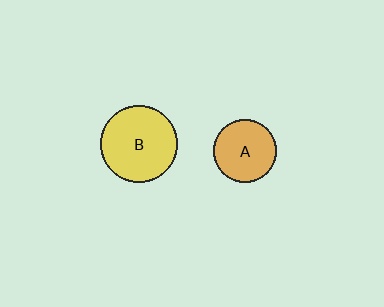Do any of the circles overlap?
No, none of the circles overlap.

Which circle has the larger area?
Circle B (yellow).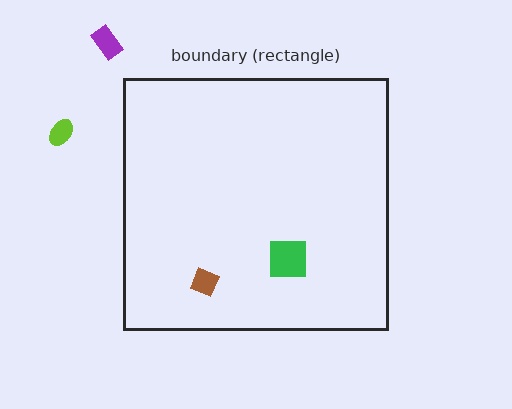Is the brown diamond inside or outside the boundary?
Inside.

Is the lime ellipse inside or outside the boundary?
Outside.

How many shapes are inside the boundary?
2 inside, 2 outside.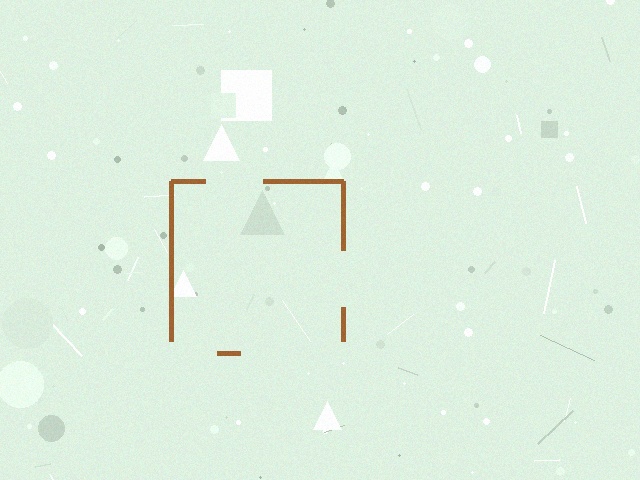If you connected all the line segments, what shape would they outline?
They would outline a square.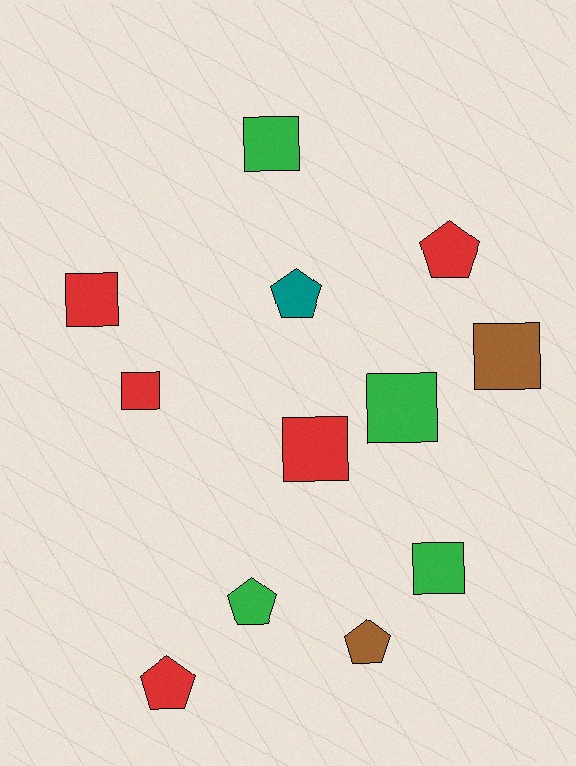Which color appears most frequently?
Red, with 5 objects.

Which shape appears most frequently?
Square, with 7 objects.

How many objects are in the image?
There are 12 objects.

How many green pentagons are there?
There is 1 green pentagon.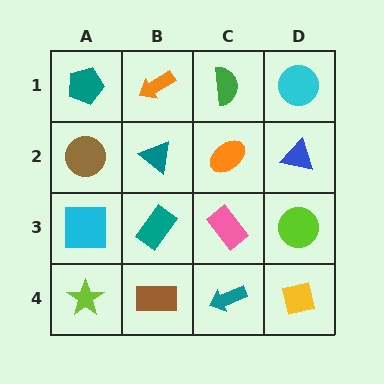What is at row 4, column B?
A brown rectangle.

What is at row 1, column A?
A teal pentagon.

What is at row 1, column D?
A cyan circle.